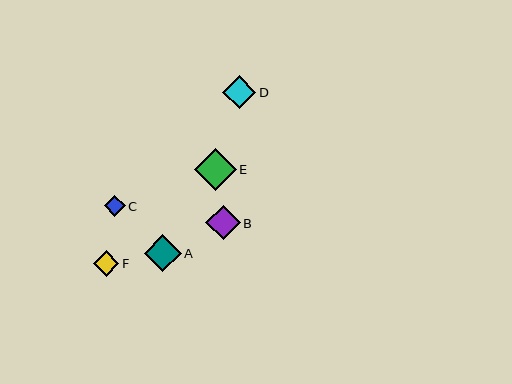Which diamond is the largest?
Diamond E is the largest with a size of approximately 42 pixels.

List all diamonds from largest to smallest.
From largest to smallest: E, A, B, D, F, C.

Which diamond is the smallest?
Diamond C is the smallest with a size of approximately 21 pixels.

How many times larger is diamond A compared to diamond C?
Diamond A is approximately 1.8 times the size of diamond C.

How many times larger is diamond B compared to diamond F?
Diamond B is approximately 1.3 times the size of diamond F.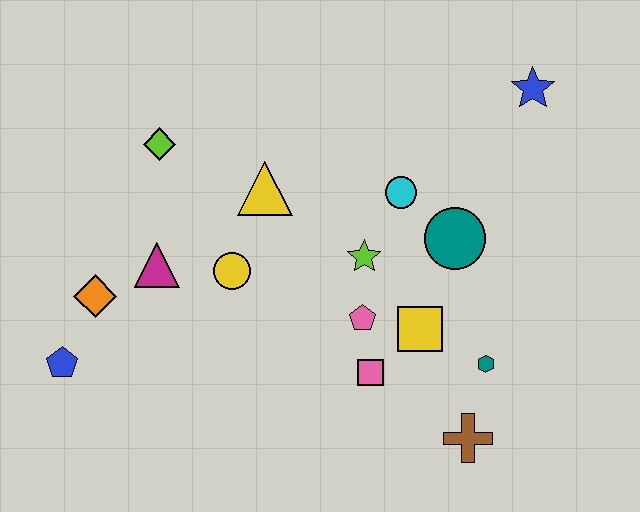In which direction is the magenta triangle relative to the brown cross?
The magenta triangle is to the left of the brown cross.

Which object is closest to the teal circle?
The cyan circle is closest to the teal circle.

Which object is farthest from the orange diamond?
The blue star is farthest from the orange diamond.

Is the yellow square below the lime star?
Yes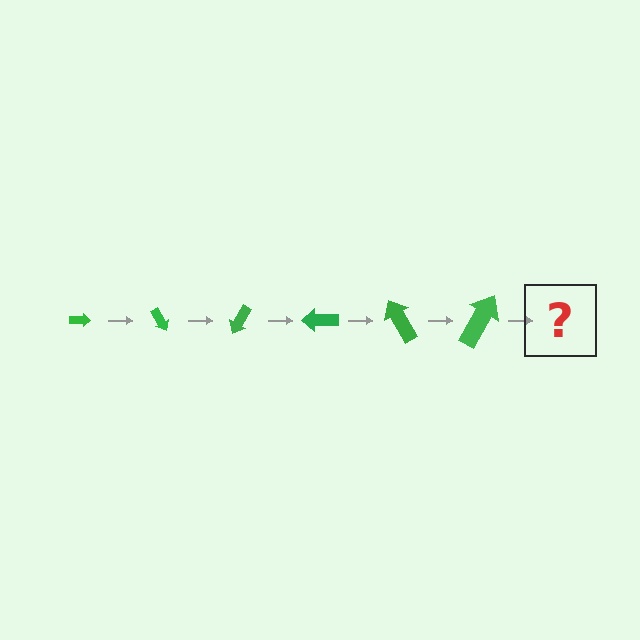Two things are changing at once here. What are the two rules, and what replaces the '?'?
The two rules are that the arrow grows larger each step and it rotates 60 degrees each step. The '?' should be an arrow, larger than the previous one and rotated 360 degrees from the start.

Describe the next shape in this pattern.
It should be an arrow, larger than the previous one and rotated 360 degrees from the start.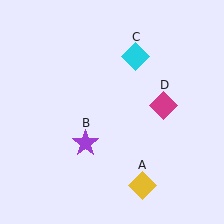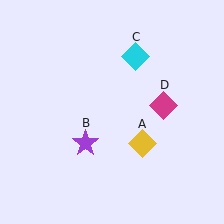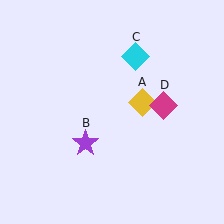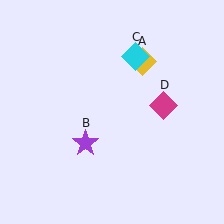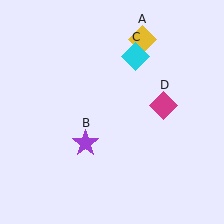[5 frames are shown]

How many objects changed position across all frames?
1 object changed position: yellow diamond (object A).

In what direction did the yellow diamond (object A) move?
The yellow diamond (object A) moved up.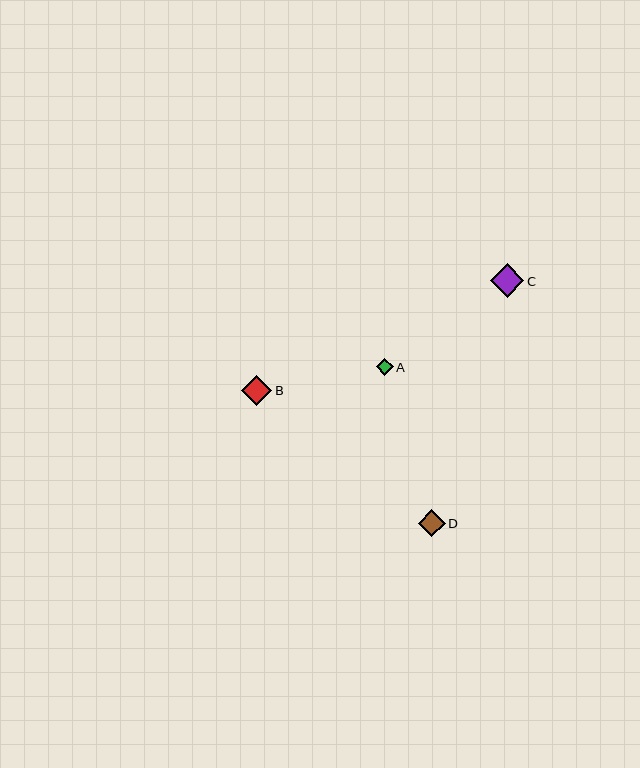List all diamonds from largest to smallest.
From largest to smallest: C, B, D, A.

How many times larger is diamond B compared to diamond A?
Diamond B is approximately 1.8 times the size of diamond A.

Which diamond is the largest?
Diamond C is the largest with a size of approximately 33 pixels.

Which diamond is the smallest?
Diamond A is the smallest with a size of approximately 17 pixels.